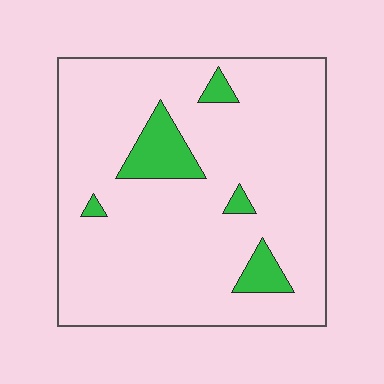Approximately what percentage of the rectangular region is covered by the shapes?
Approximately 10%.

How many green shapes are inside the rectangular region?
5.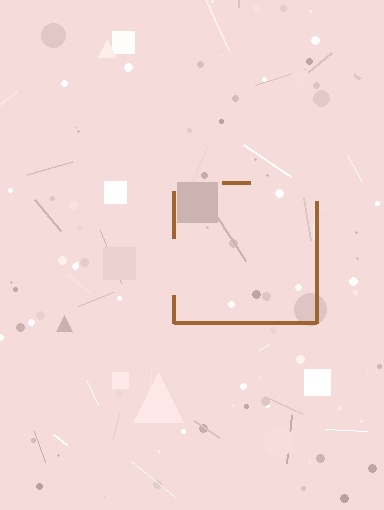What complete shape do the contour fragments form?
The contour fragments form a square.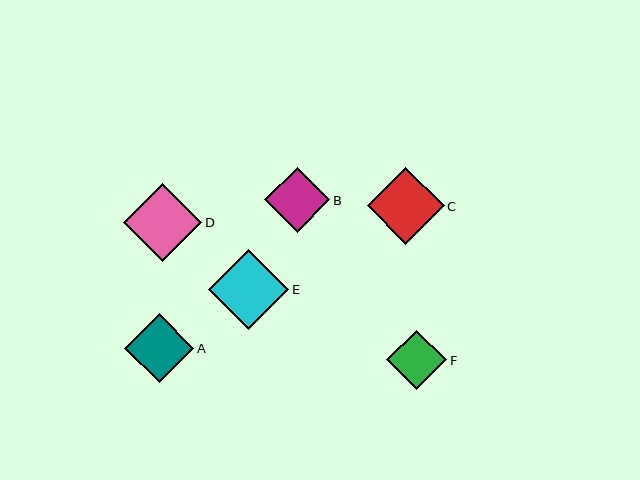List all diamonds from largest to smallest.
From largest to smallest: E, D, C, A, B, F.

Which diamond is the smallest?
Diamond F is the smallest with a size of approximately 60 pixels.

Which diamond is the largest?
Diamond E is the largest with a size of approximately 80 pixels.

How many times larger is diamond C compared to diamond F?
Diamond C is approximately 1.3 times the size of diamond F.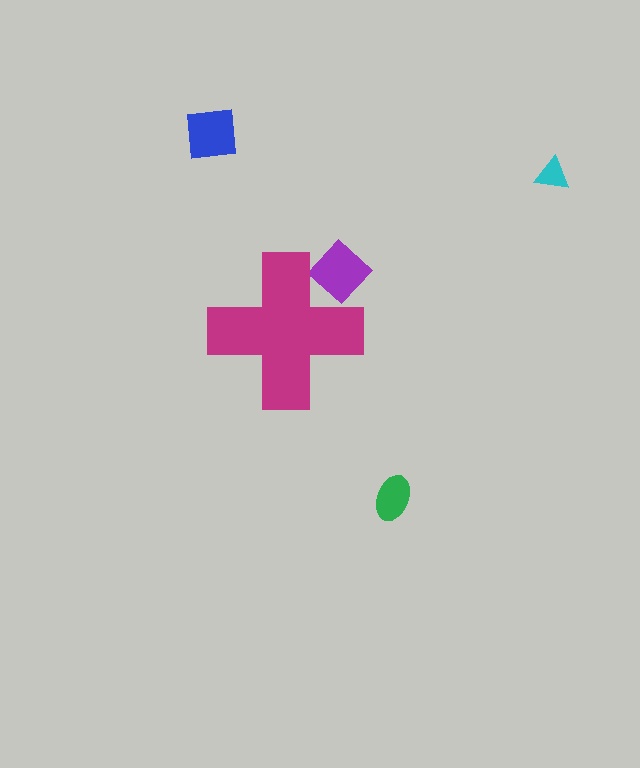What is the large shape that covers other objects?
A magenta cross.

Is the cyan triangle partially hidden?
No, the cyan triangle is fully visible.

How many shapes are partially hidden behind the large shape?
1 shape is partially hidden.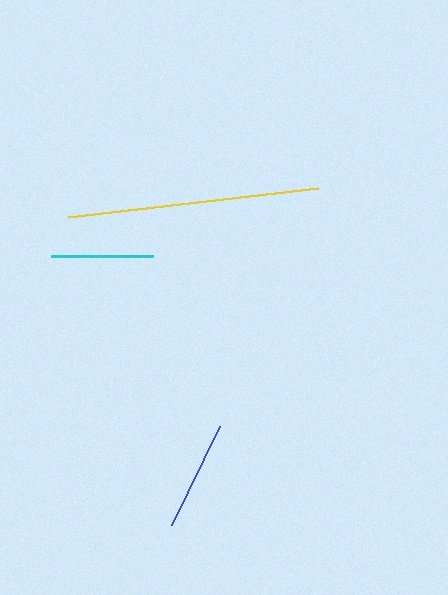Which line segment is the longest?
The yellow line is the longest at approximately 251 pixels.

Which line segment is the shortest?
The cyan line is the shortest at approximately 103 pixels.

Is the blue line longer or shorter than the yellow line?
The yellow line is longer than the blue line.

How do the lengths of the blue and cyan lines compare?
The blue and cyan lines are approximately the same length.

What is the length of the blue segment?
The blue segment is approximately 110 pixels long.